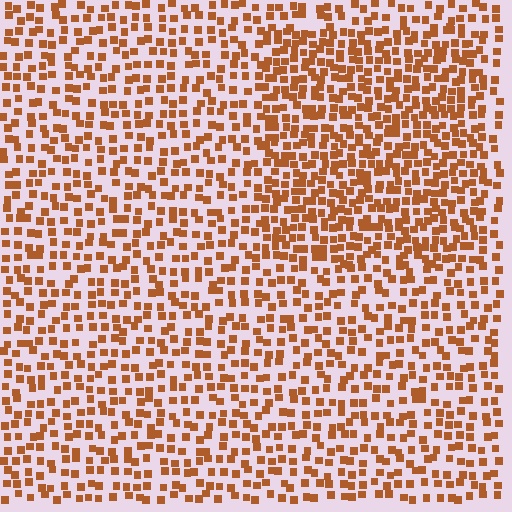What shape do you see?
I see a rectangle.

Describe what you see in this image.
The image contains small brown elements arranged at two different densities. A rectangle-shaped region is visible where the elements are more densely packed than the surrounding area.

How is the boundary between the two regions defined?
The boundary is defined by a change in element density (approximately 1.6x ratio). All elements are the same color, size, and shape.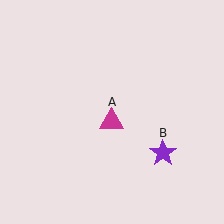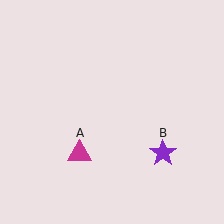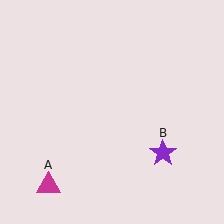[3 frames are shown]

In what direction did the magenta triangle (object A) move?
The magenta triangle (object A) moved down and to the left.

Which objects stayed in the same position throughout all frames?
Purple star (object B) remained stationary.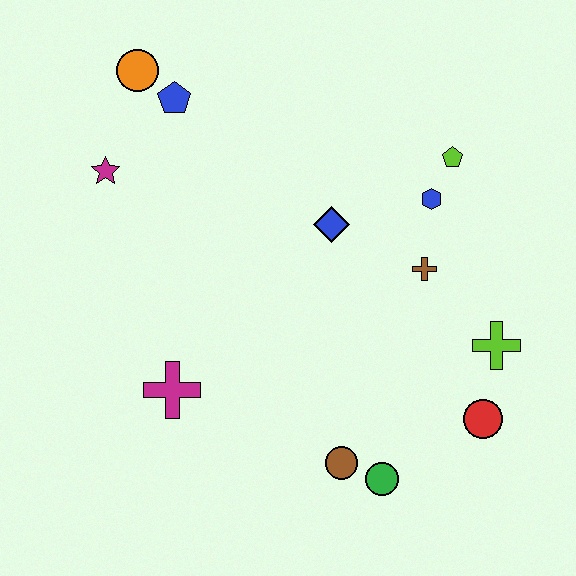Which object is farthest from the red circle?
The orange circle is farthest from the red circle.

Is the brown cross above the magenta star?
No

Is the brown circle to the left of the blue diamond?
No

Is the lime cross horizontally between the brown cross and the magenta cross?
No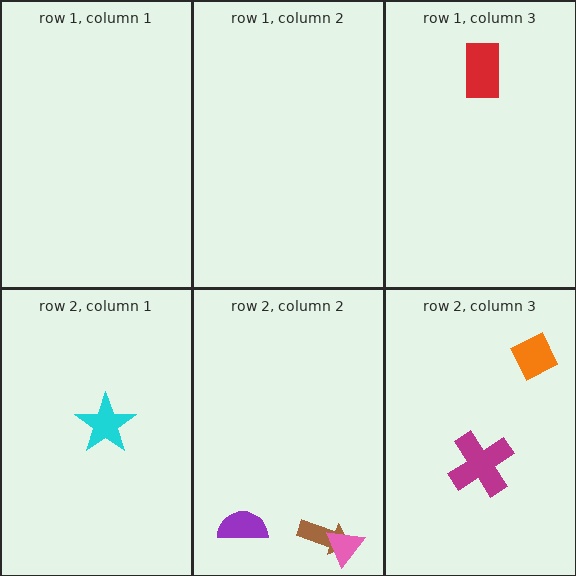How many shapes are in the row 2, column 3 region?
2.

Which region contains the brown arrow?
The row 2, column 2 region.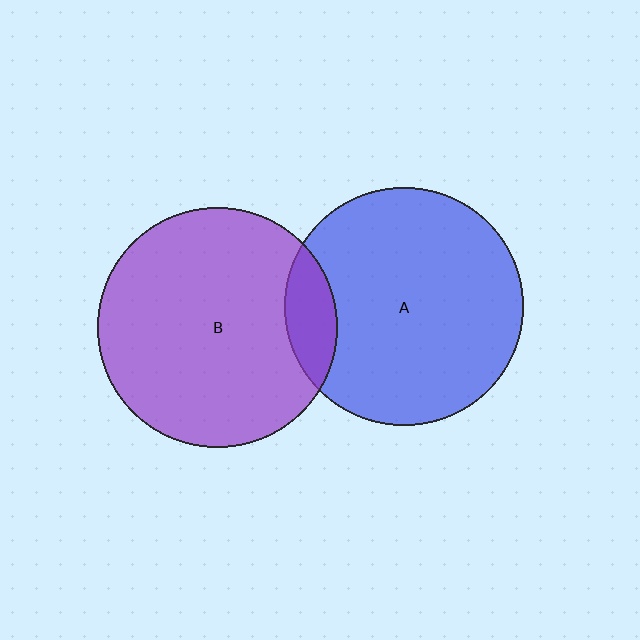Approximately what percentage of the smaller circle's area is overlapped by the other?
Approximately 10%.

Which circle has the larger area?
Circle B (purple).